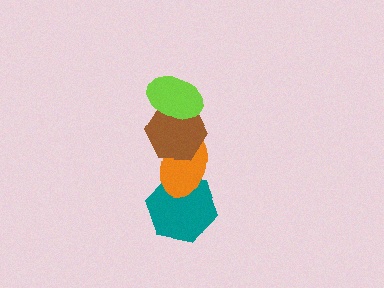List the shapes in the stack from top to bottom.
From top to bottom: the lime ellipse, the brown hexagon, the orange ellipse, the teal hexagon.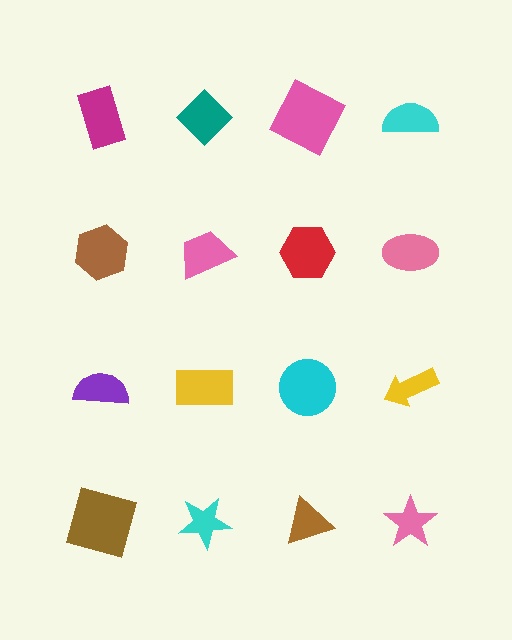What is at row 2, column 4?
A pink ellipse.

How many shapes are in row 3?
4 shapes.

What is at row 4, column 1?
A brown square.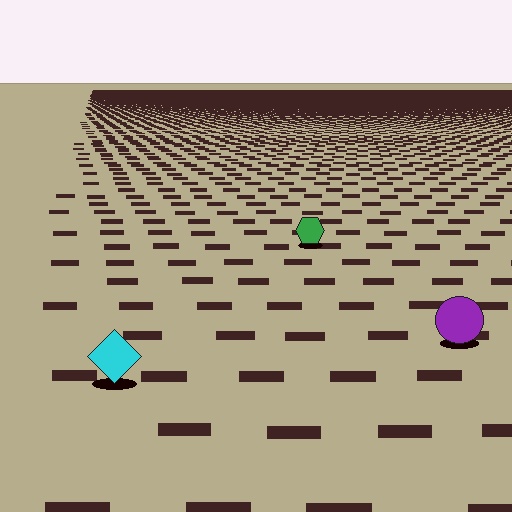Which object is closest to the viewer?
The cyan diamond is closest. The texture marks near it are larger and more spread out.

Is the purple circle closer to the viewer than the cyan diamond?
No. The cyan diamond is closer — you can tell from the texture gradient: the ground texture is coarser near it.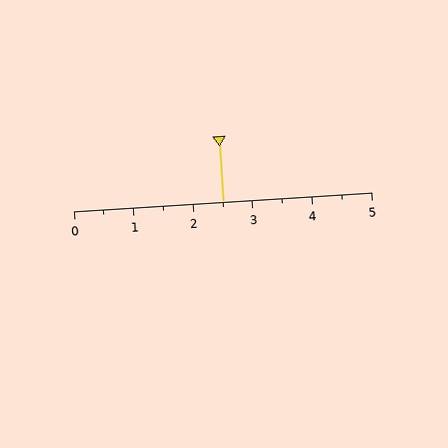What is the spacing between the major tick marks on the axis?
The major ticks are spaced 1 apart.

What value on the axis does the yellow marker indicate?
The marker indicates approximately 2.5.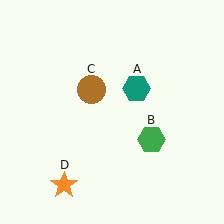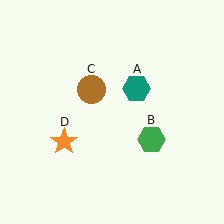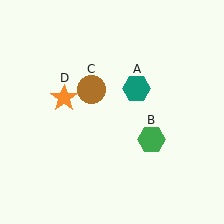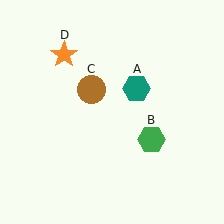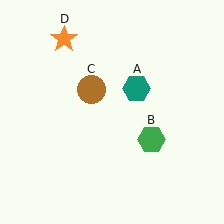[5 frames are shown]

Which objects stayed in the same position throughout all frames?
Teal hexagon (object A) and green hexagon (object B) and brown circle (object C) remained stationary.